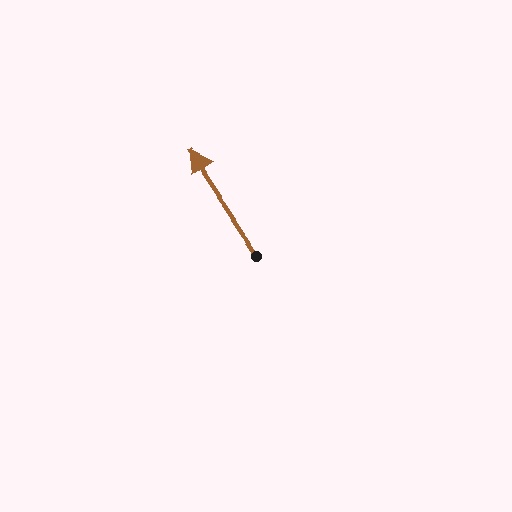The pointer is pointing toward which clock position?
Roughly 11 o'clock.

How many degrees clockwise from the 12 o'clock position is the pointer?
Approximately 326 degrees.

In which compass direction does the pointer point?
Northwest.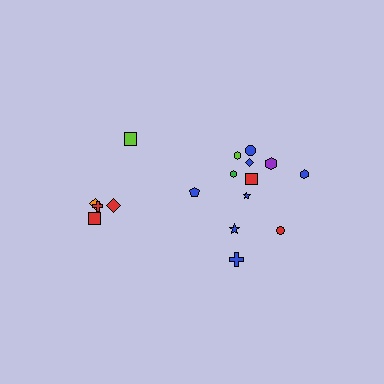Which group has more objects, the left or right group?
The right group.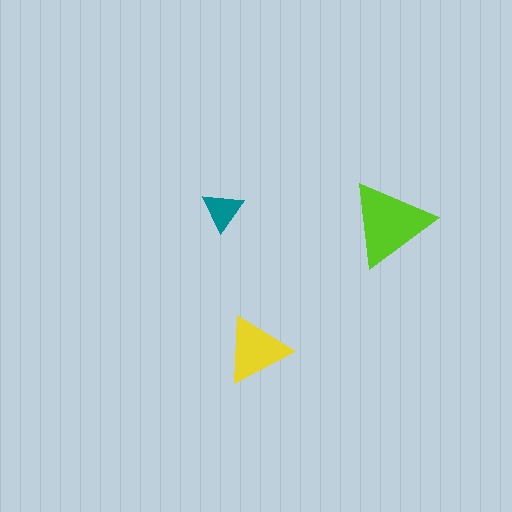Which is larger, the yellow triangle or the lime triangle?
The lime one.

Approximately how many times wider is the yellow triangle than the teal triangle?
About 1.5 times wider.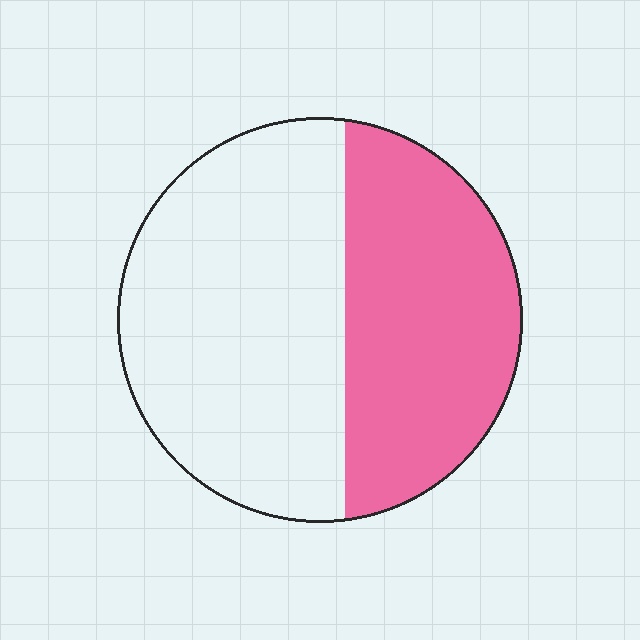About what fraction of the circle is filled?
About two fifths (2/5).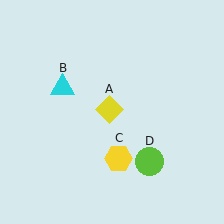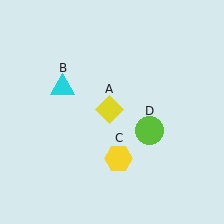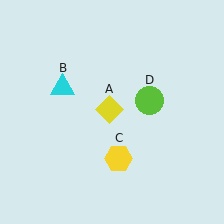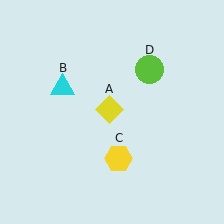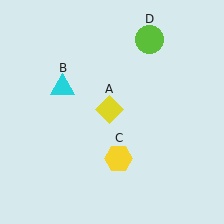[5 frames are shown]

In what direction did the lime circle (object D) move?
The lime circle (object D) moved up.